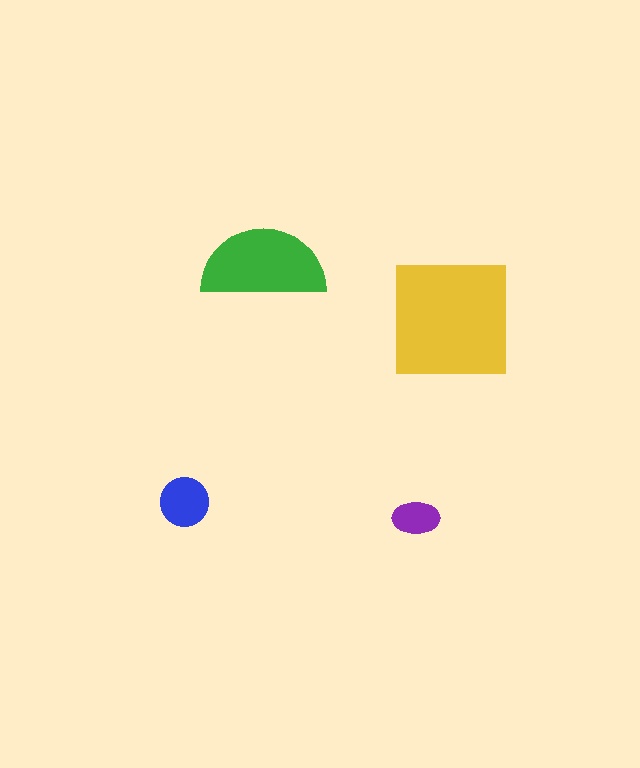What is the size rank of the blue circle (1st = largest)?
3rd.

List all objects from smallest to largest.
The purple ellipse, the blue circle, the green semicircle, the yellow square.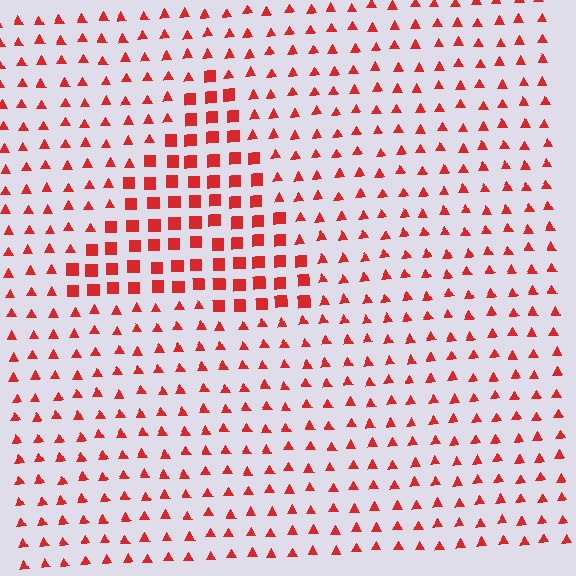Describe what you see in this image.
The image is filled with small red elements arranged in a uniform grid. A triangle-shaped region contains squares, while the surrounding area contains triangles. The boundary is defined purely by the change in element shape.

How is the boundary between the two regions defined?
The boundary is defined by a change in element shape: squares inside vs. triangles outside. All elements share the same color and spacing.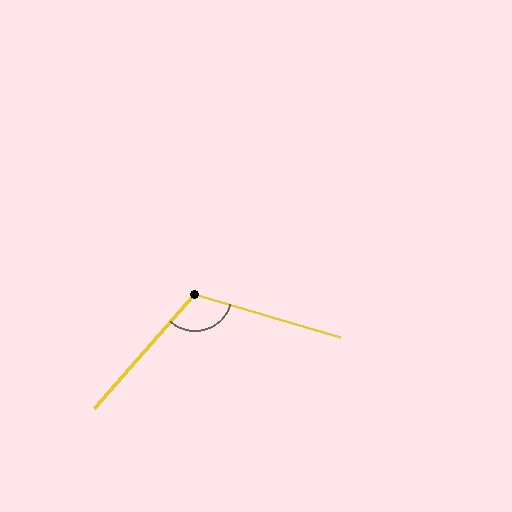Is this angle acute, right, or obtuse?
It is obtuse.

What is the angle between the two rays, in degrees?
Approximately 115 degrees.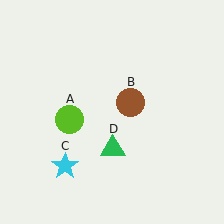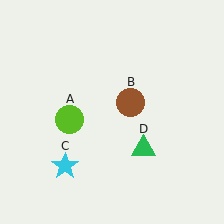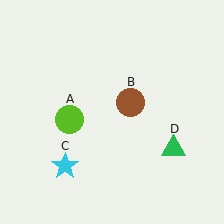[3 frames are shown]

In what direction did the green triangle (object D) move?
The green triangle (object D) moved right.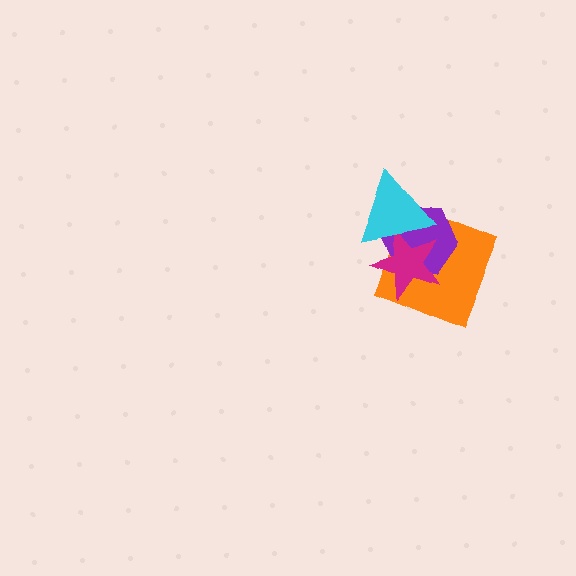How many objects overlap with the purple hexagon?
3 objects overlap with the purple hexagon.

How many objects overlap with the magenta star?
3 objects overlap with the magenta star.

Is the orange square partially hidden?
Yes, it is partially covered by another shape.